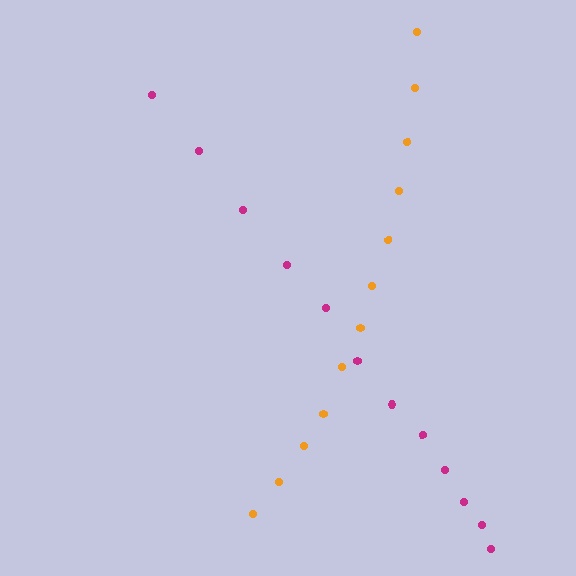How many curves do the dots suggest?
There are 2 distinct paths.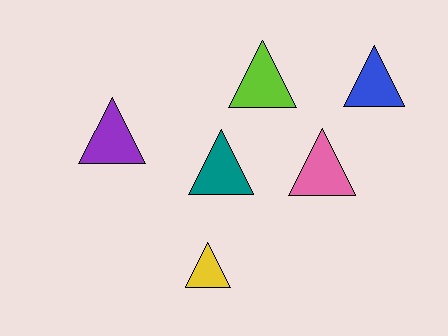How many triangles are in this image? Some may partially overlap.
There are 6 triangles.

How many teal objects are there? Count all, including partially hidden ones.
There is 1 teal object.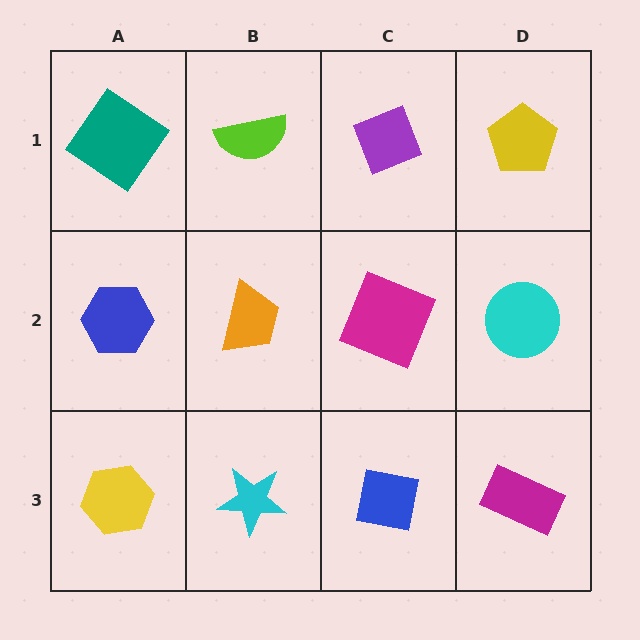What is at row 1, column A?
A teal diamond.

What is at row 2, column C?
A magenta square.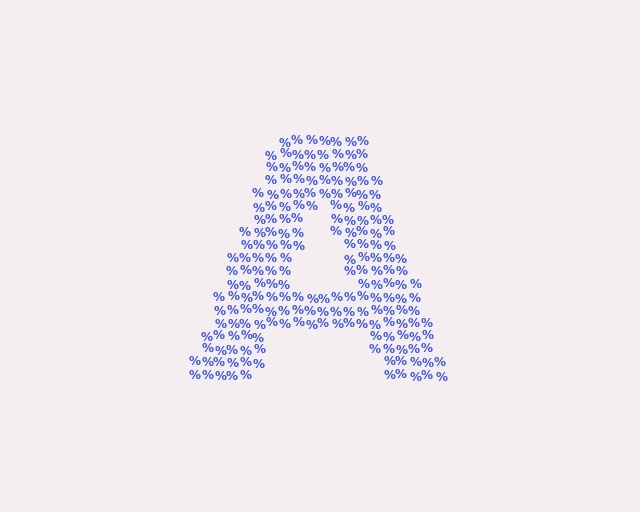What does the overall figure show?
The overall figure shows the letter A.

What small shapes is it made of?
It is made of small percent signs.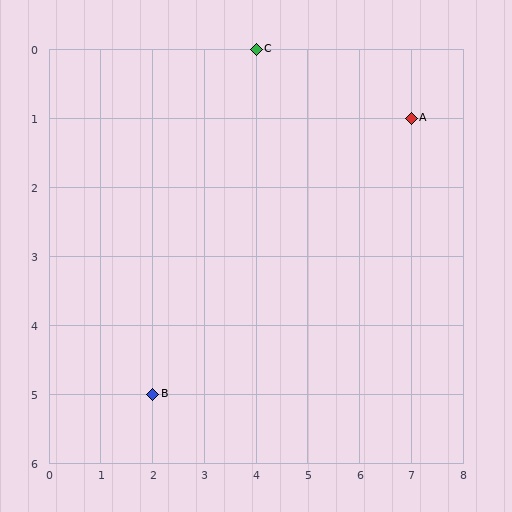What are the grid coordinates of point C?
Point C is at grid coordinates (4, 0).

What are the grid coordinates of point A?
Point A is at grid coordinates (7, 1).